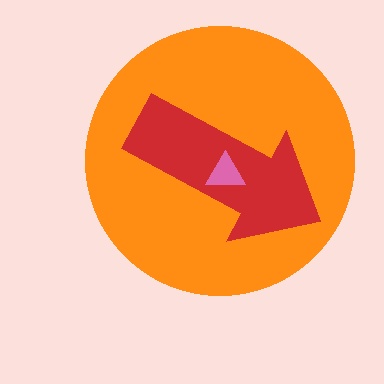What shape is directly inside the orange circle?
The red arrow.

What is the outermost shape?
The orange circle.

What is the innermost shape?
The pink triangle.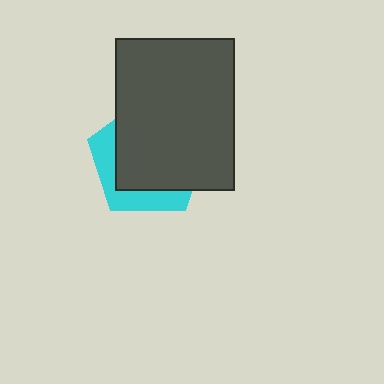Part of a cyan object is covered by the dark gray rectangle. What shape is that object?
It is a pentagon.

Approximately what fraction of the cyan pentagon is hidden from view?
Roughly 70% of the cyan pentagon is hidden behind the dark gray rectangle.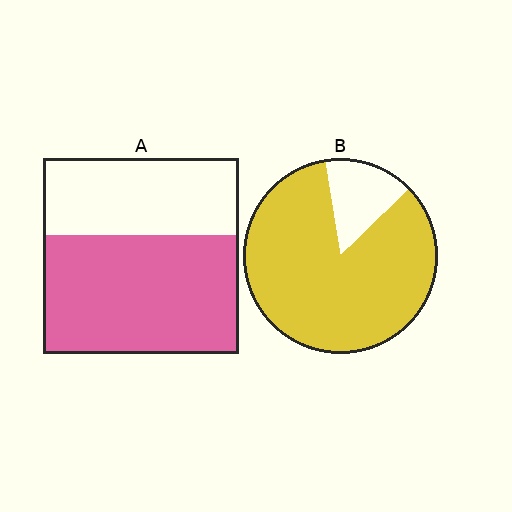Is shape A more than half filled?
Yes.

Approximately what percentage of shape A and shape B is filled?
A is approximately 60% and B is approximately 85%.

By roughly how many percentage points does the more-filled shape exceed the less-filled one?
By roughly 25 percentage points (B over A).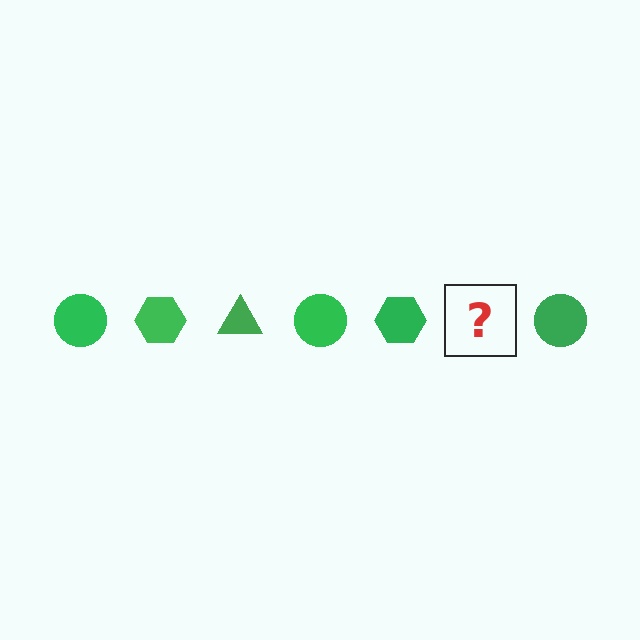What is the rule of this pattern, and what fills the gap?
The rule is that the pattern cycles through circle, hexagon, triangle shapes in green. The gap should be filled with a green triangle.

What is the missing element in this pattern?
The missing element is a green triangle.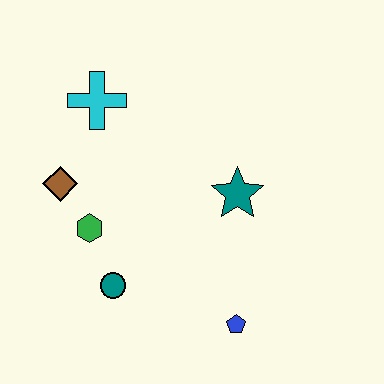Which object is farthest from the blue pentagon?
The cyan cross is farthest from the blue pentagon.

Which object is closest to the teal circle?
The green hexagon is closest to the teal circle.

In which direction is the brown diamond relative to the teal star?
The brown diamond is to the left of the teal star.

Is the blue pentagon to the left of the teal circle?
No